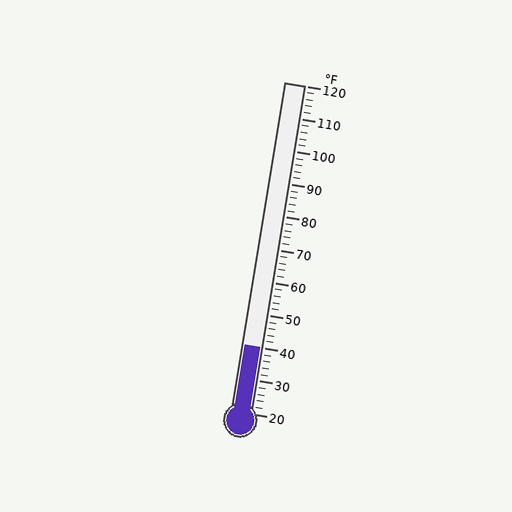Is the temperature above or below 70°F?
The temperature is below 70°F.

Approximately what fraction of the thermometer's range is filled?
The thermometer is filled to approximately 20% of its range.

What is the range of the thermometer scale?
The thermometer scale ranges from 20°F to 120°F.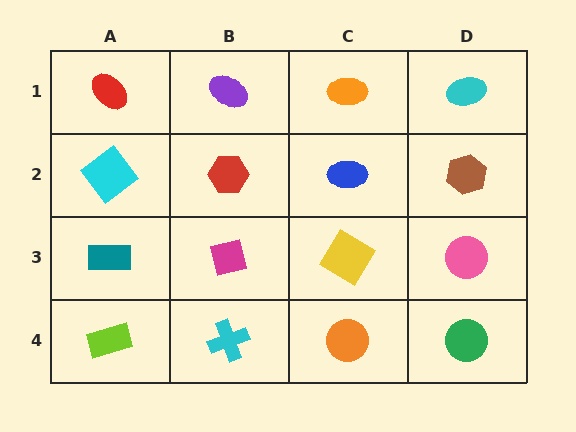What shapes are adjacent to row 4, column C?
A yellow diamond (row 3, column C), a cyan cross (row 4, column B), a green circle (row 4, column D).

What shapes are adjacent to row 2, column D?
A cyan ellipse (row 1, column D), a pink circle (row 3, column D), a blue ellipse (row 2, column C).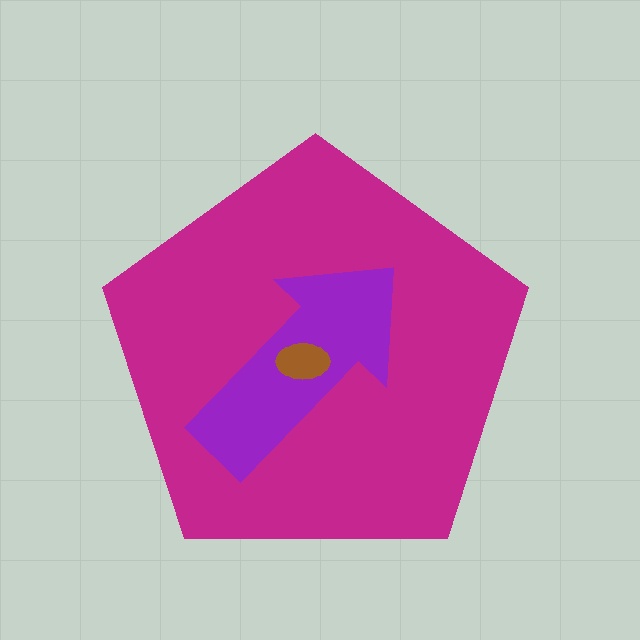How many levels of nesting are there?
3.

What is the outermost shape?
The magenta pentagon.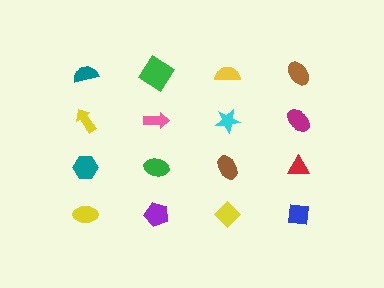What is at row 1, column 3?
A yellow semicircle.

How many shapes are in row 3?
4 shapes.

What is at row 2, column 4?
A magenta ellipse.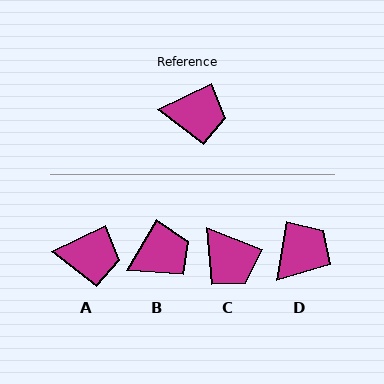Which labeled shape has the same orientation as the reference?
A.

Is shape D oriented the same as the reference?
No, it is off by about 54 degrees.